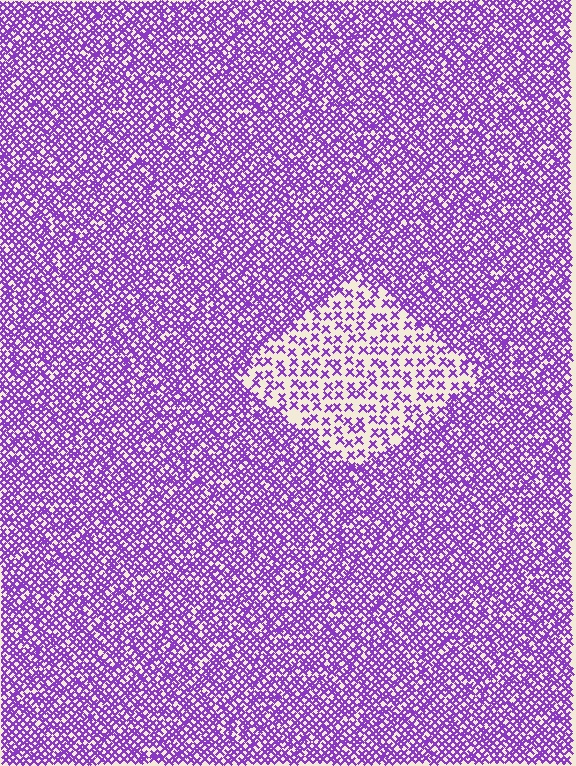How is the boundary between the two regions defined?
The boundary is defined by a change in element density (approximately 2.4x ratio). All elements are the same color, size, and shape.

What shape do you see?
I see a diamond.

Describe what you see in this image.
The image contains small purple elements arranged at two different densities. A diamond-shaped region is visible where the elements are less densely packed than the surrounding area.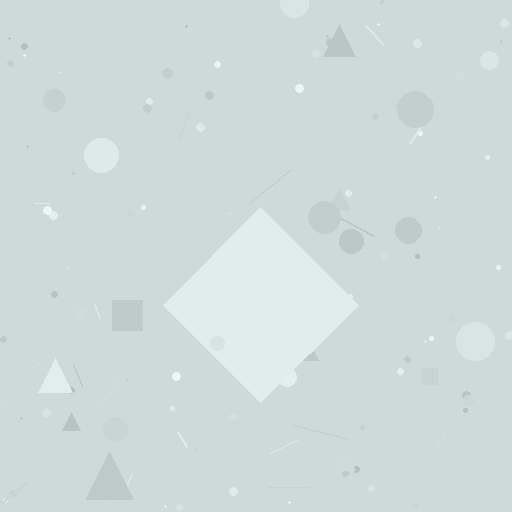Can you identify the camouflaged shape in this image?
The camouflaged shape is a diamond.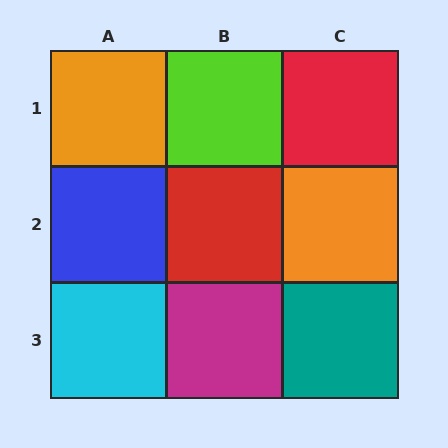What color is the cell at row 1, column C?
Red.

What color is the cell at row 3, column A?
Cyan.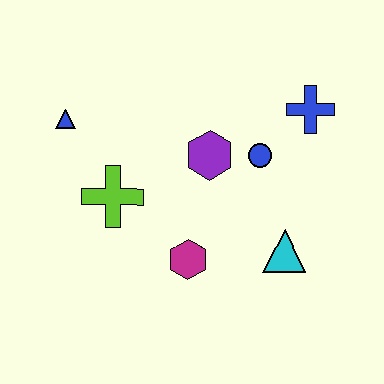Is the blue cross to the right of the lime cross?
Yes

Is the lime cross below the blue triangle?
Yes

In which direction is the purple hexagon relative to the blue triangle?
The purple hexagon is to the right of the blue triangle.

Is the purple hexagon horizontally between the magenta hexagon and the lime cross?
No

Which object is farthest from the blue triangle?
The cyan triangle is farthest from the blue triangle.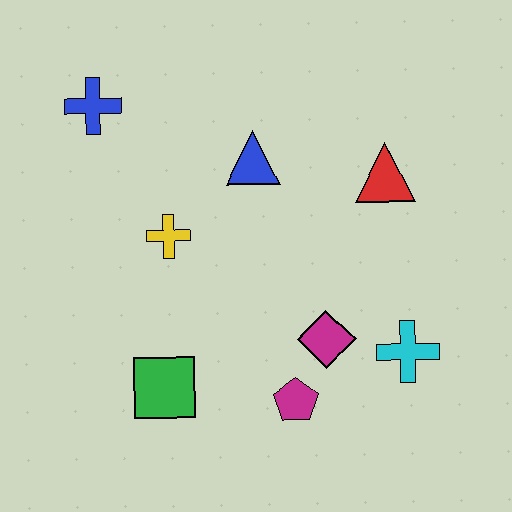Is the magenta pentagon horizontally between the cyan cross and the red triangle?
No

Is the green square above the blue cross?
No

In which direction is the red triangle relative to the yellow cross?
The red triangle is to the right of the yellow cross.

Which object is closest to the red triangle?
The blue triangle is closest to the red triangle.